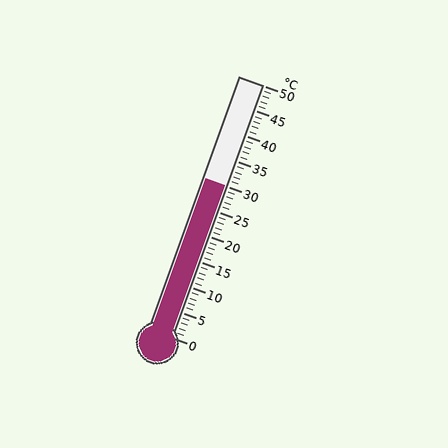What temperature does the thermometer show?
The thermometer shows approximately 30°C.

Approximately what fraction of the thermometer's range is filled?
The thermometer is filled to approximately 60% of its range.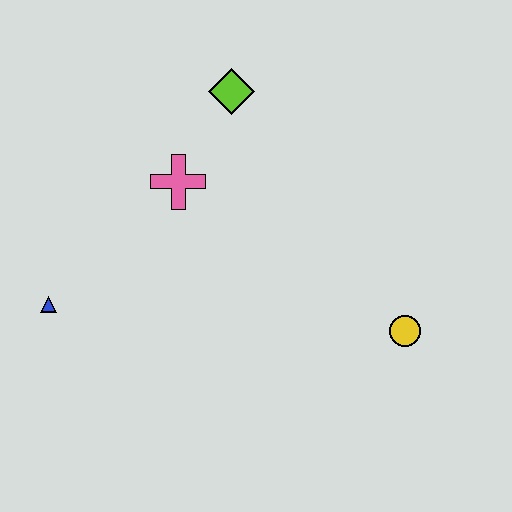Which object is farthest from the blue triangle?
The yellow circle is farthest from the blue triangle.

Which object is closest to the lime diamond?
The pink cross is closest to the lime diamond.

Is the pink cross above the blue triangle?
Yes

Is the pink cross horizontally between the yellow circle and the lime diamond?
No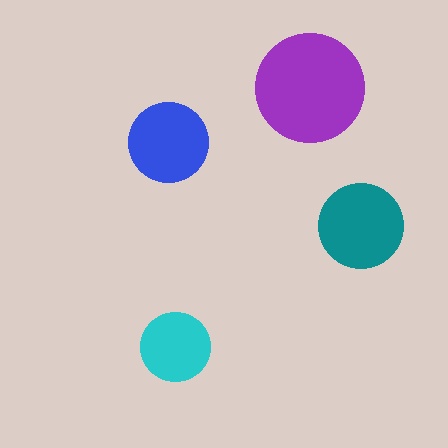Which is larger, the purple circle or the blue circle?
The purple one.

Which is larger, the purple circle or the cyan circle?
The purple one.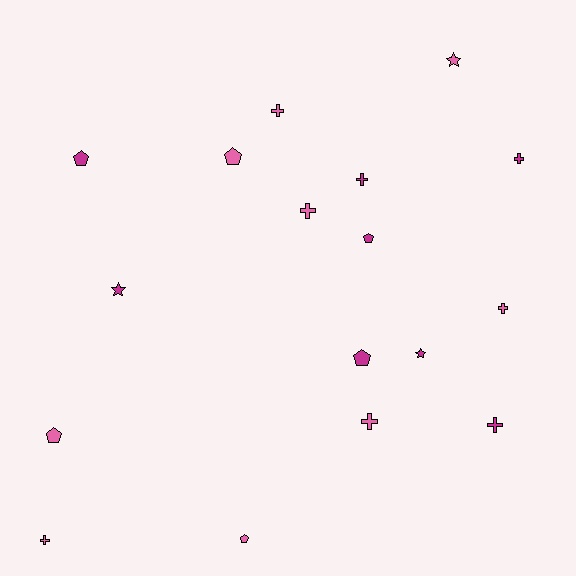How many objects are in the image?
There are 17 objects.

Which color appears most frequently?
Pink, with 9 objects.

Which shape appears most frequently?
Cross, with 8 objects.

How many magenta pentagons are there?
There are 3 magenta pentagons.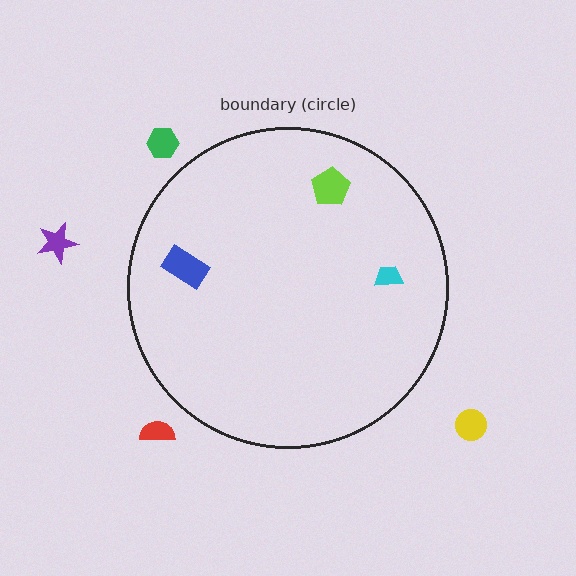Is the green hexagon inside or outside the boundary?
Outside.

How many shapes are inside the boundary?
3 inside, 4 outside.